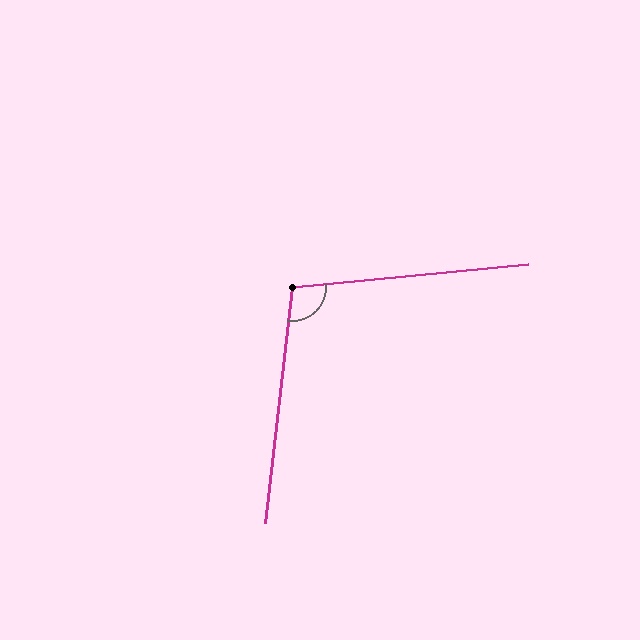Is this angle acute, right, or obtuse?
It is obtuse.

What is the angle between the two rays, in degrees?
Approximately 102 degrees.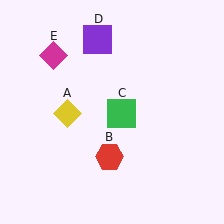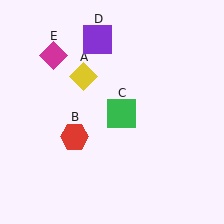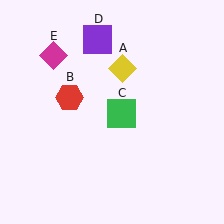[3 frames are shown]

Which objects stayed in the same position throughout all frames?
Green square (object C) and purple square (object D) and magenta diamond (object E) remained stationary.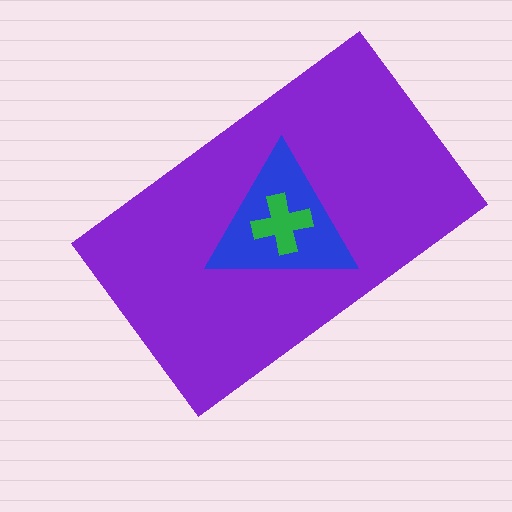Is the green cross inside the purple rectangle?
Yes.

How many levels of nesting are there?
3.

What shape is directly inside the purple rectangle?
The blue triangle.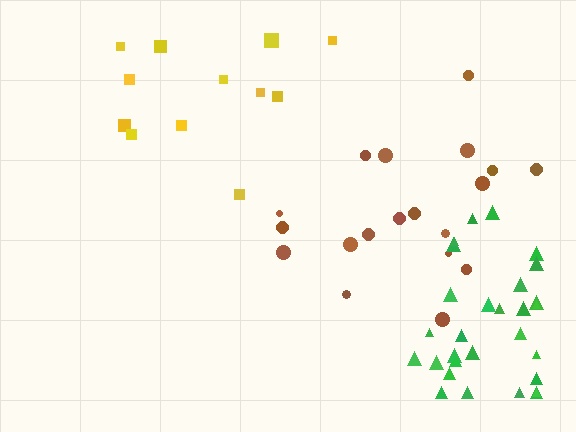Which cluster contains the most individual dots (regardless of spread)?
Green (29).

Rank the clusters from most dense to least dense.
green, yellow, brown.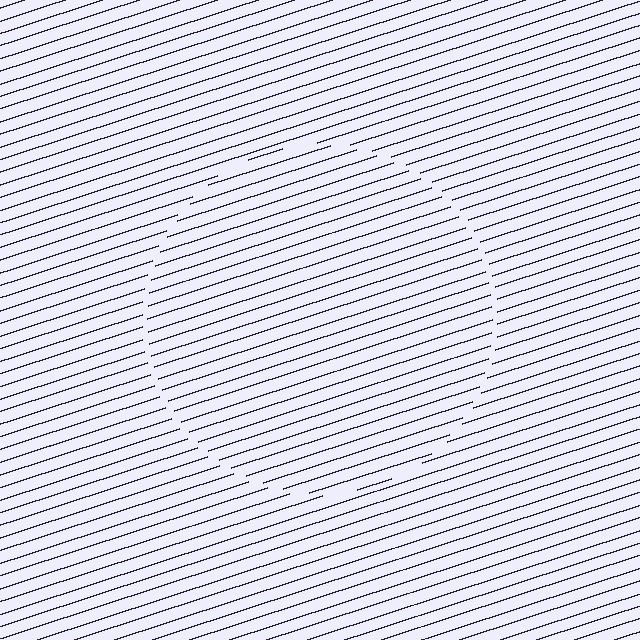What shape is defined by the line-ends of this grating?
An illusory circle. The interior of the shape contains the same grating, shifted by half a period — the contour is defined by the phase discontinuity where line-ends from the inner and outer gratings abut.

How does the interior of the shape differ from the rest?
The interior of the shape contains the same grating, shifted by half a period — the contour is defined by the phase discontinuity where line-ends from the inner and outer gratings abut.